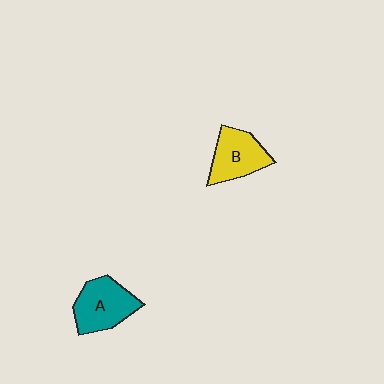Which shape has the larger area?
Shape A (teal).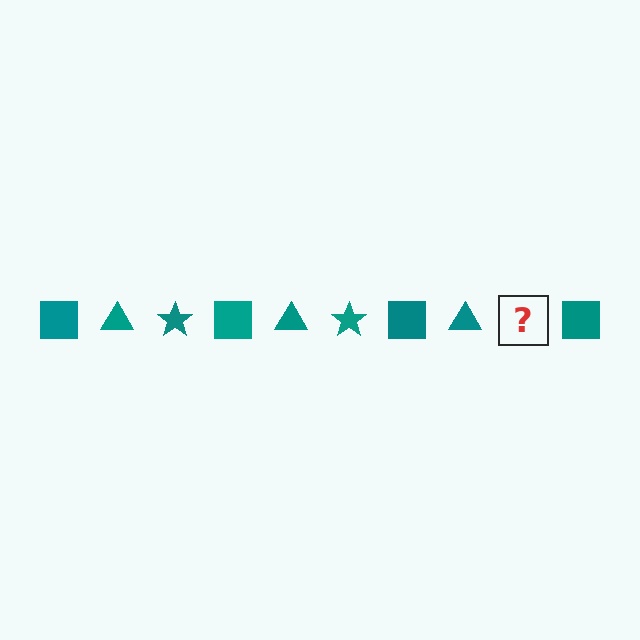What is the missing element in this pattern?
The missing element is a teal star.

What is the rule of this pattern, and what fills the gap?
The rule is that the pattern cycles through square, triangle, star shapes in teal. The gap should be filled with a teal star.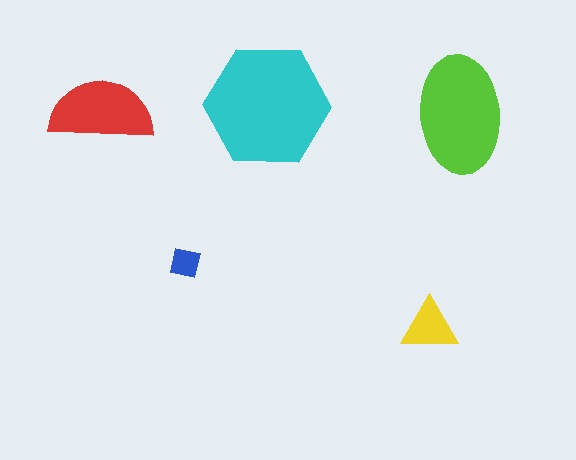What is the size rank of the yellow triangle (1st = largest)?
4th.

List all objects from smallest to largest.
The blue square, the yellow triangle, the red semicircle, the lime ellipse, the cyan hexagon.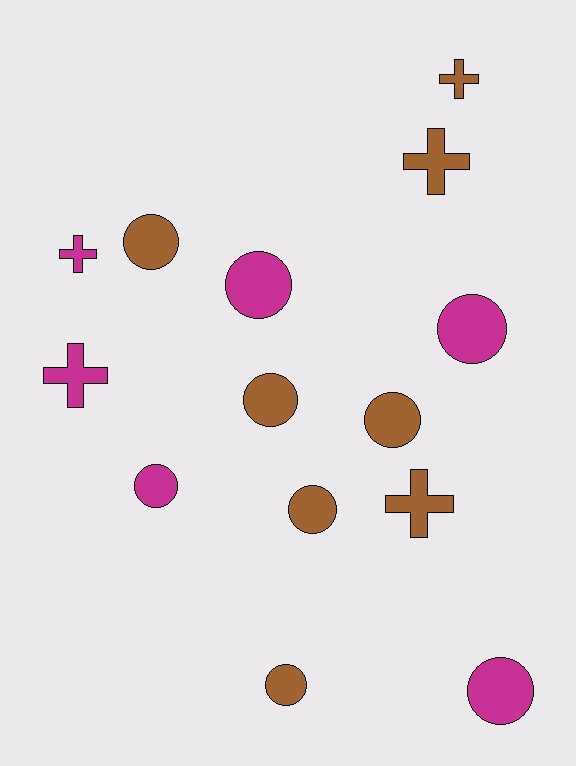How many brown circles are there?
There are 5 brown circles.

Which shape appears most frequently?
Circle, with 9 objects.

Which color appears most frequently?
Brown, with 8 objects.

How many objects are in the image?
There are 14 objects.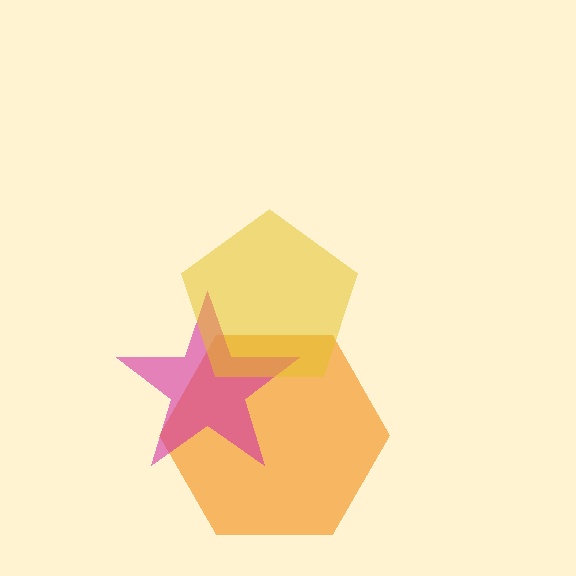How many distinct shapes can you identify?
There are 3 distinct shapes: an orange hexagon, a magenta star, a yellow pentagon.